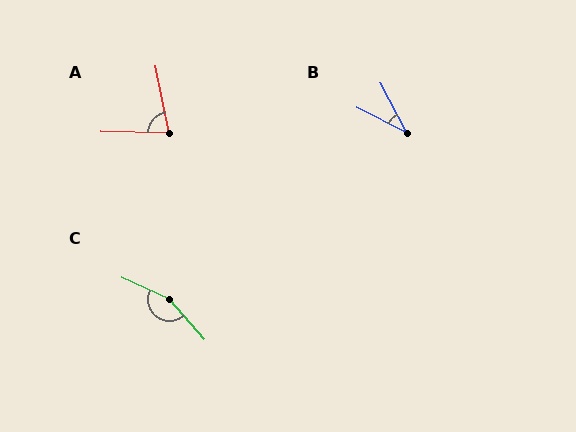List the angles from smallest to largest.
B (36°), A (78°), C (155°).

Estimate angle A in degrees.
Approximately 78 degrees.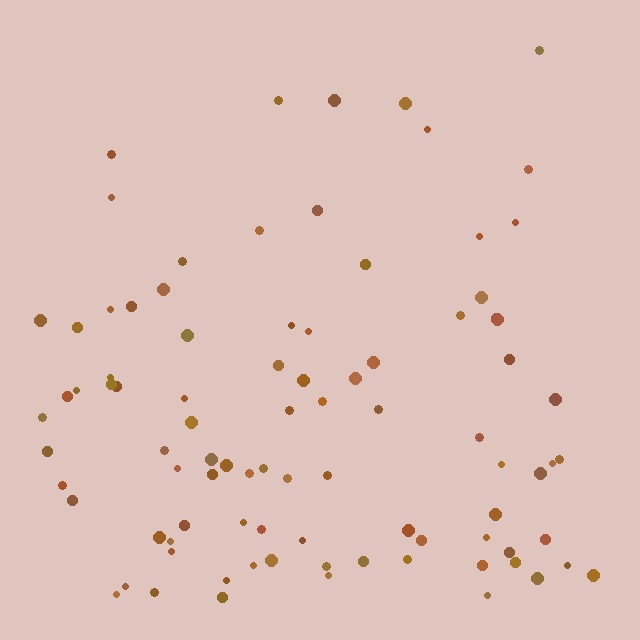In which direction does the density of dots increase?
From top to bottom, with the bottom side densest.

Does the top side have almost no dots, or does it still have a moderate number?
Still a moderate number, just noticeably fewer than the bottom.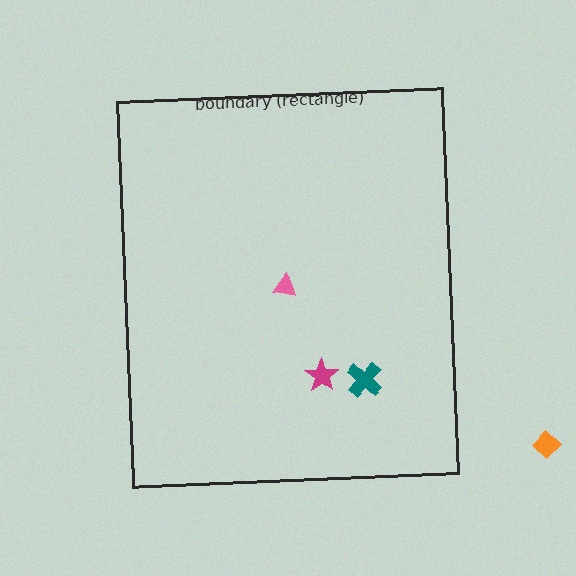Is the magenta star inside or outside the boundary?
Inside.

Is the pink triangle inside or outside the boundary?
Inside.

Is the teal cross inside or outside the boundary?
Inside.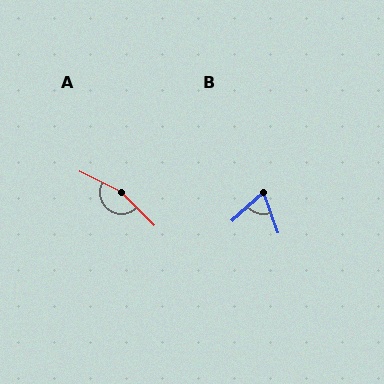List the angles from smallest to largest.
B (67°), A (162°).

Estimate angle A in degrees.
Approximately 162 degrees.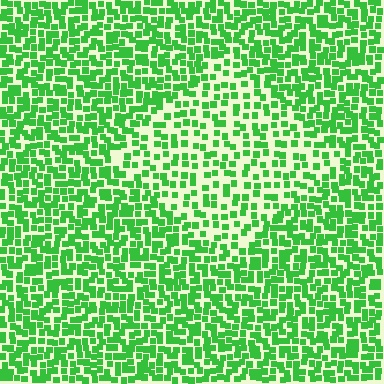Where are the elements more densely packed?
The elements are more densely packed outside the diamond boundary.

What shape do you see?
I see a diamond.